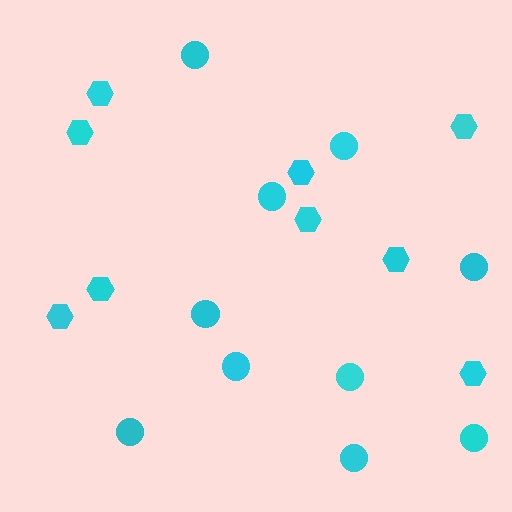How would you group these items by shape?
There are 2 groups: one group of circles (10) and one group of hexagons (9).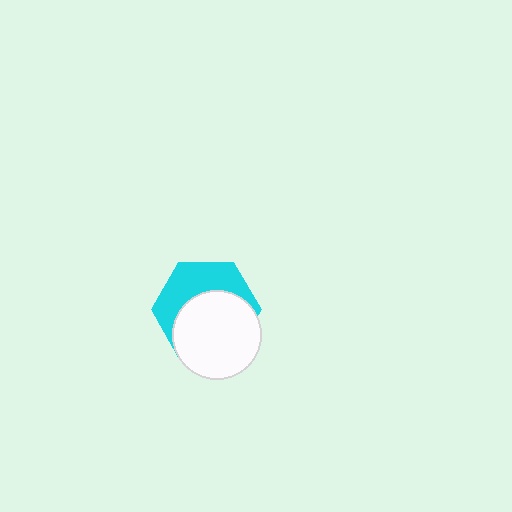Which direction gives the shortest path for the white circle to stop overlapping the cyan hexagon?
Moving down gives the shortest separation.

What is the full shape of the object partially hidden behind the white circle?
The partially hidden object is a cyan hexagon.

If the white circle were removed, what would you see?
You would see the complete cyan hexagon.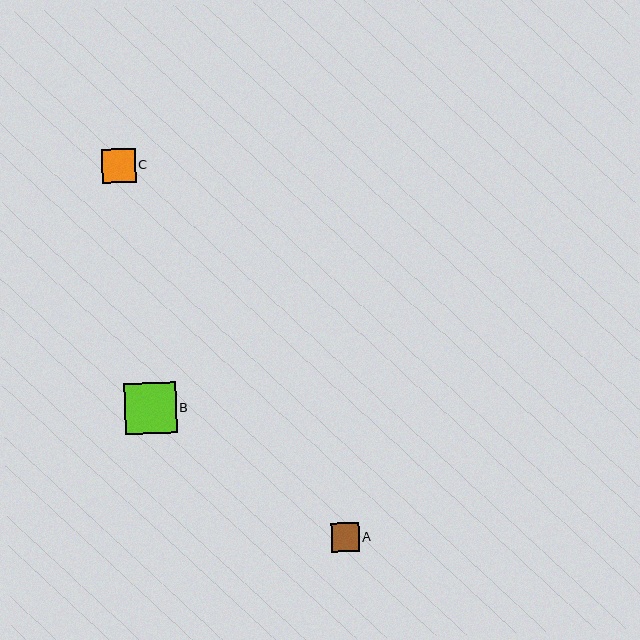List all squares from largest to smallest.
From largest to smallest: B, C, A.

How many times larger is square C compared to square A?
Square C is approximately 1.2 times the size of square A.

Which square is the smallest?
Square A is the smallest with a size of approximately 28 pixels.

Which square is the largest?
Square B is the largest with a size of approximately 52 pixels.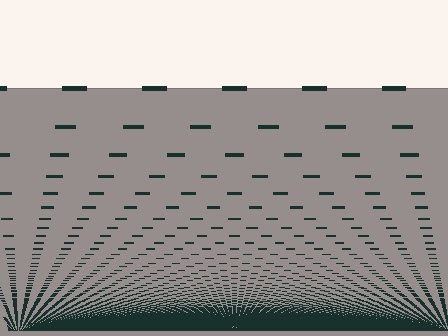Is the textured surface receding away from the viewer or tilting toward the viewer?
The surface appears to tilt toward the viewer. Texture elements get larger and sparser toward the top.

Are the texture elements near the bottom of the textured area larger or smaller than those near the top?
Smaller. The gradient is inverted — elements near the bottom are smaller and denser.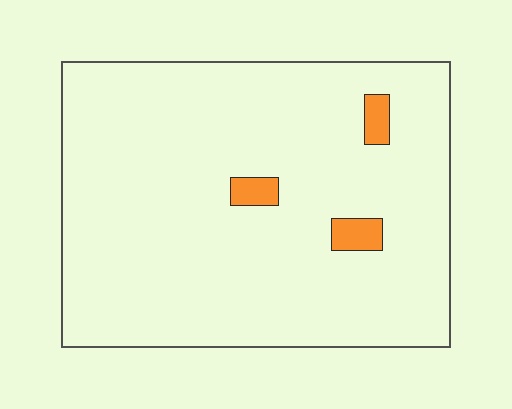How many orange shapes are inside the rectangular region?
3.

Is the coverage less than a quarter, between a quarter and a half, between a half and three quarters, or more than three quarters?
Less than a quarter.